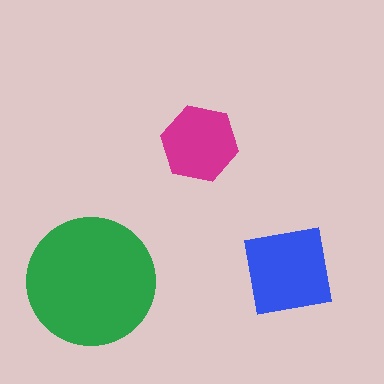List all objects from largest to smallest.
The green circle, the blue square, the magenta hexagon.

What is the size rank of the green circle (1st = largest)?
1st.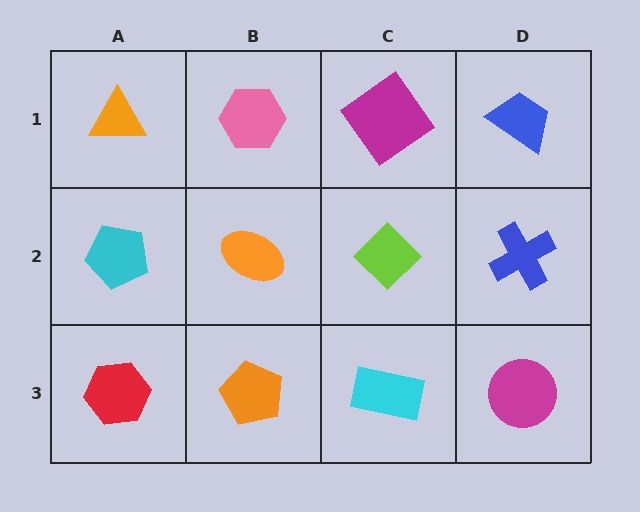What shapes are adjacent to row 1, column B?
An orange ellipse (row 2, column B), an orange triangle (row 1, column A), a magenta diamond (row 1, column C).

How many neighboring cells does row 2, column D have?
3.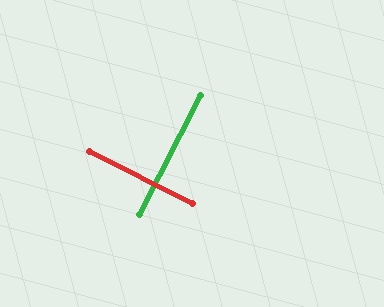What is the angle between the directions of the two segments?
Approximately 90 degrees.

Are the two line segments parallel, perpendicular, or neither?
Perpendicular — they meet at approximately 90°.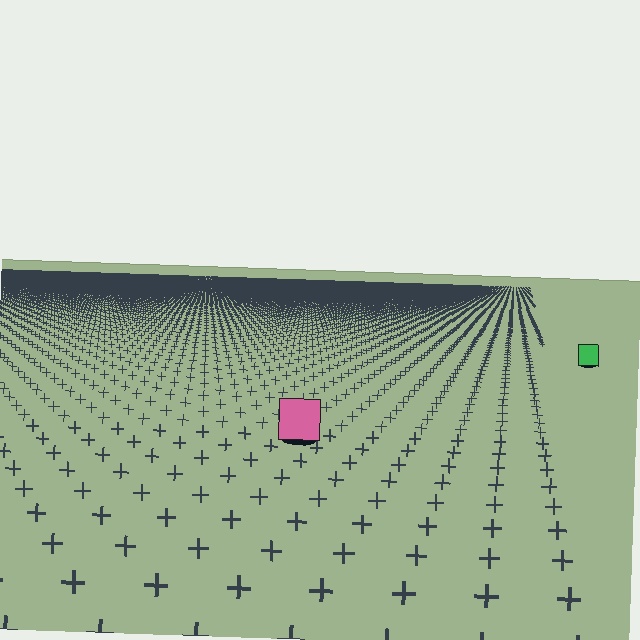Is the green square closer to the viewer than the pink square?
No. The pink square is closer — you can tell from the texture gradient: the ground texture is coarser near it.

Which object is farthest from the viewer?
The green square is farthest from the viewer. It appears smaller and the ground texture around it is denser.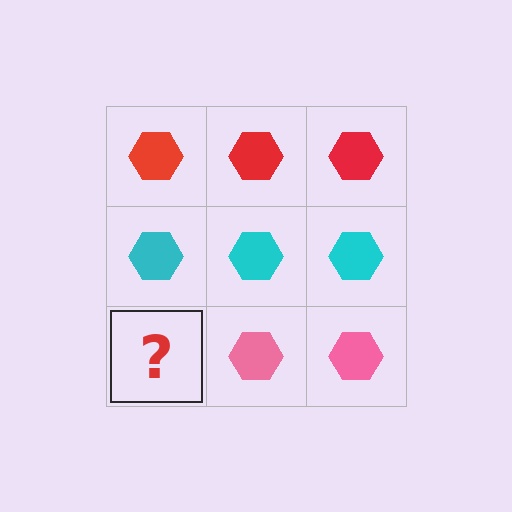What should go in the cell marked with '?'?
The missing cell should contain a pink hexagon.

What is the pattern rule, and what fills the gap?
The rule is that each row has a consistent color. The gap should be filled with a pink hexagon.